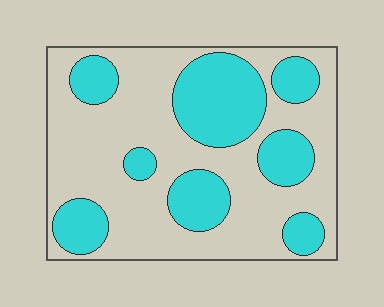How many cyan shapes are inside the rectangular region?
8.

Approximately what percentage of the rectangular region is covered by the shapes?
Approximately 35%.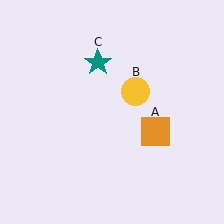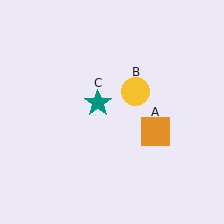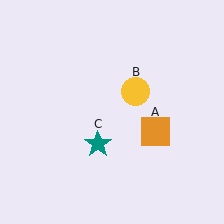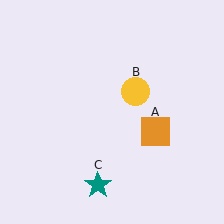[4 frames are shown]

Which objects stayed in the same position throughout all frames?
Orange square (object A) and yellow circle (object B) remained stationary.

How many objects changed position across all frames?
1 object changed position: teal star (object C).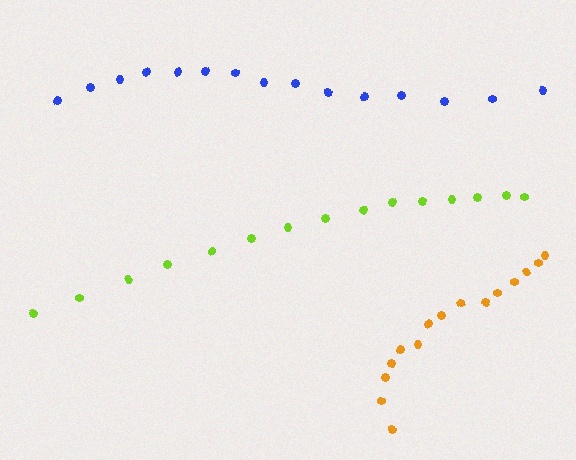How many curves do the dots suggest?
There are 3 distinct paths.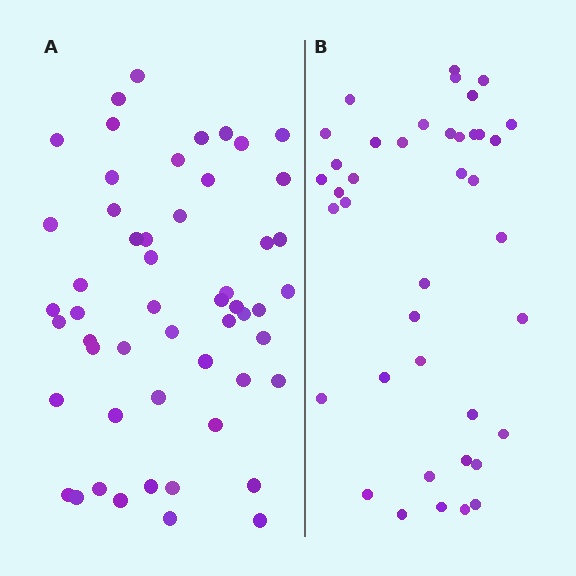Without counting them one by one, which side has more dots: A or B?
Region A (the left region) has more dots.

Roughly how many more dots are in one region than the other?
Region A has approximately 15 more dots than region B.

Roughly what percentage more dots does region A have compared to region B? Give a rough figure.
About 30% more.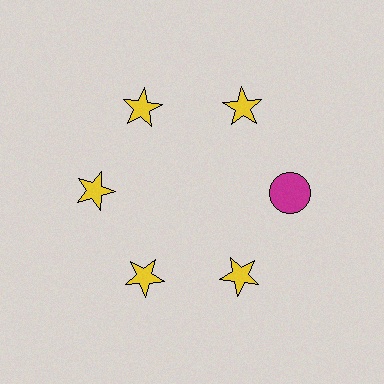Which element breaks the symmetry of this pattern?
The magenta circle at roughly the 3 o'clock position breaks the symmetry. All other shapes are yellow stars.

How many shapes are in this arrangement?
There are 6 shapes arranged in a ring pattern.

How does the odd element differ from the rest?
It differs in both color (magenta instead of yellow) and shape (circle instead of star).